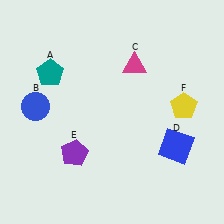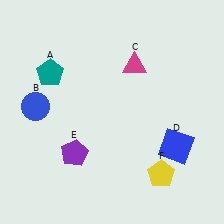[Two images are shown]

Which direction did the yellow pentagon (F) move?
The yellow pentagon (F) moved down.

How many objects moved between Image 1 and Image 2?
1 object moved between the two images.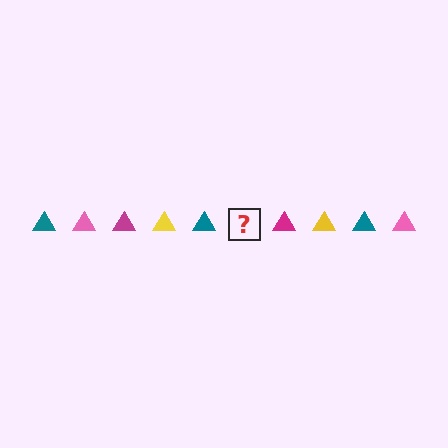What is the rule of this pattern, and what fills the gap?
The rule is that the pattern cycles through teal, pink, magenta, yellow triangles. The gap should be filled with a pink triangle.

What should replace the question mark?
The question mark should be replaced with a pink triangle.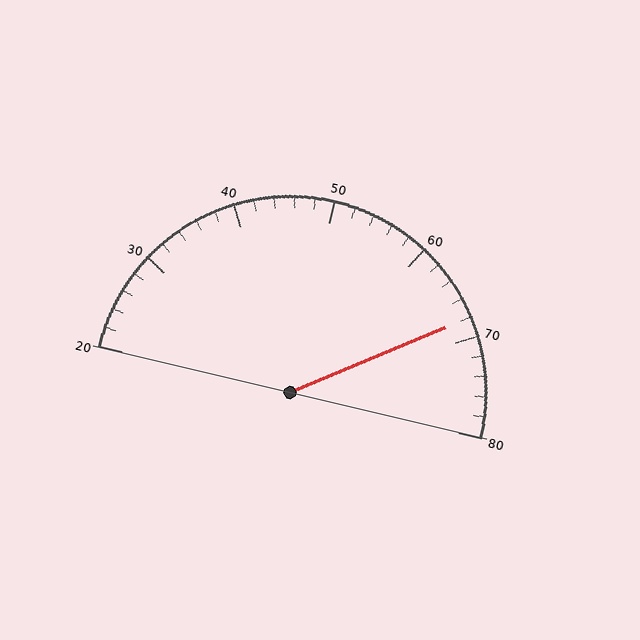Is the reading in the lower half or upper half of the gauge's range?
The reading is in the upper half of the range (20 to 80).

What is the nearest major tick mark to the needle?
The nearest major tick mark is 70.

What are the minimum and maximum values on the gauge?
The gauge ranges from 20 to 80.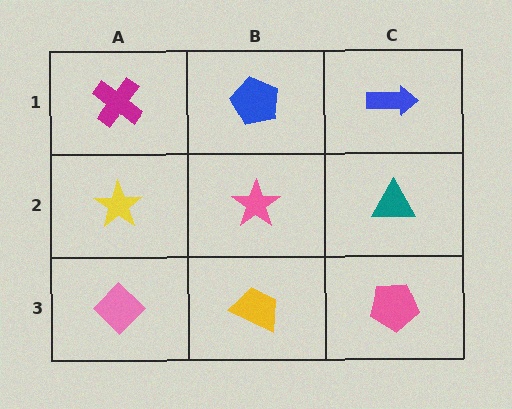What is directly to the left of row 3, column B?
A pink diamond.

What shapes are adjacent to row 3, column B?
A pink star (row 2, column B), a pink diamond (row 3, column A), a pink pentagon (row 3, column C).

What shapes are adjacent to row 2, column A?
A magenta cross (row 1, column A), a pink diamond (row 3, column A), a pink star (row 2, column B).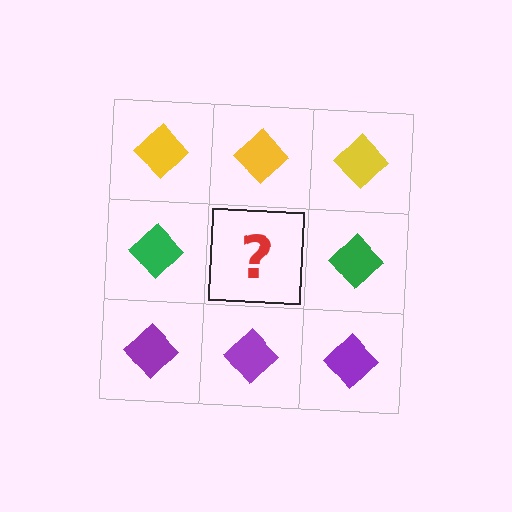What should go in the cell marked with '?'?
The missing cell should contain a green diamond.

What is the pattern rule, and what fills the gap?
The rule is that each row has a consistent color. The gap should be filled with a green diamond.